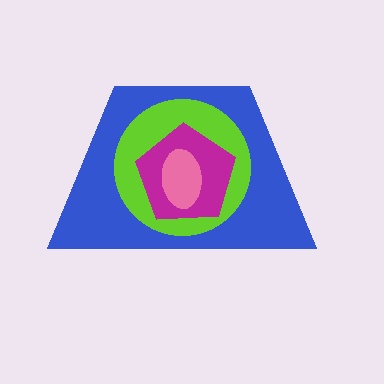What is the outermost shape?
The blue trapezoid.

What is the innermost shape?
The pink ellipse.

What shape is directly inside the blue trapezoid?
The lime circle.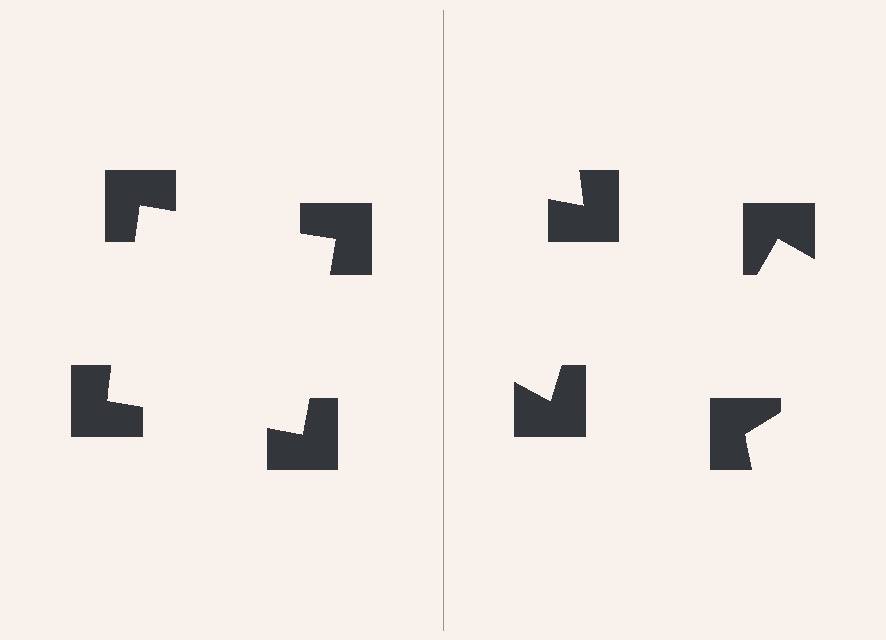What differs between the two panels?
The notched squares are positioned identically on both sides; only the wedge orientations differ. On the left they align to a square; on the right they are misaligned.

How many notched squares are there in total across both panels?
8 — 4 on each side.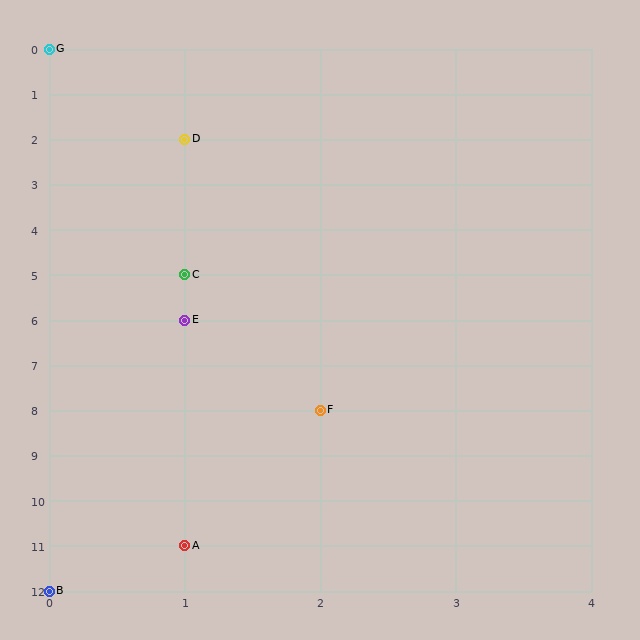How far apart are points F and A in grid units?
Points F and A are 1 column and 3 rows apart (about 3.2 grid units diagonally).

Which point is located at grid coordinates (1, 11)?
Point A is at (1, 11).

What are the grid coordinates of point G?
Point G is at grid coordinates (0, 0).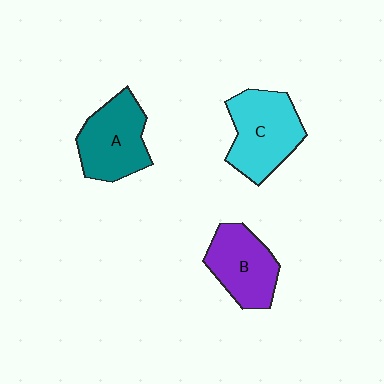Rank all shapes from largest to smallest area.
From largest to smallest: C (cyan), A (teal), B (purple).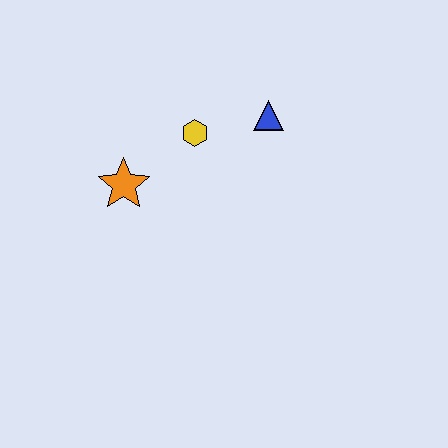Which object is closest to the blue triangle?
The yellow hexagon is closest to the blue triangle.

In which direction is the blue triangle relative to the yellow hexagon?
The blue triangle is to the right of the yellow hexagon.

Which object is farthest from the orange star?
The blue triangle is farthest from the orange star.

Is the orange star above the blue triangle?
No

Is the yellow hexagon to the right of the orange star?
Yes